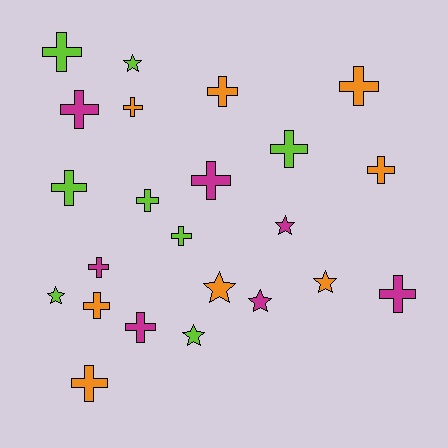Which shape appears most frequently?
Cross, with 16 objects.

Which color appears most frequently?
Lime, with 8 objects.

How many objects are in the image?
There are 23 objects.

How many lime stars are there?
There are 3 lime stars.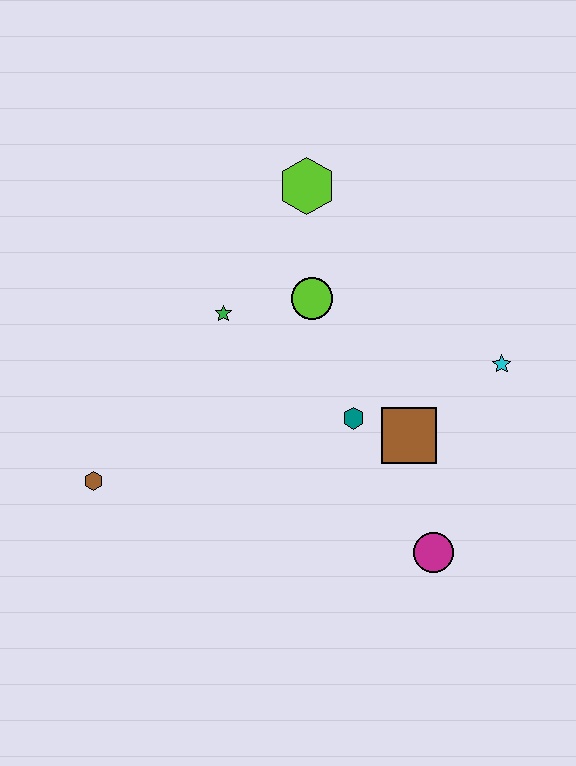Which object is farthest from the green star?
The magenta circle is farthest from the green star.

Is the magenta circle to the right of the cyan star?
No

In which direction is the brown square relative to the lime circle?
The brown square is below the lime circle.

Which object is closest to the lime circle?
The green star is closest to the lime circle.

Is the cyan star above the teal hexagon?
Yes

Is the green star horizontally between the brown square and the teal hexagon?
No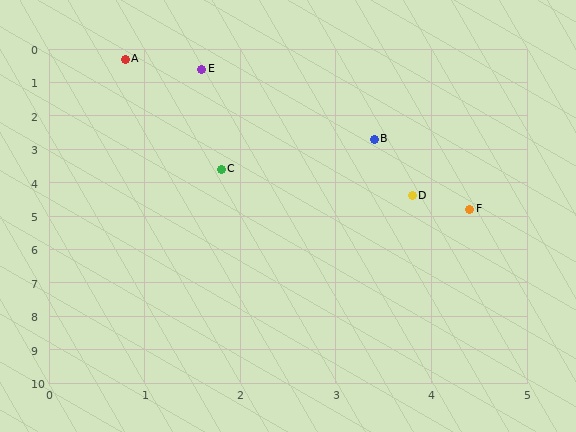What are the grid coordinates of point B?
Point B is at approximately (3.4, 2.7).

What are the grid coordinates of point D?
Point D is at approximately (3.8, 4.4).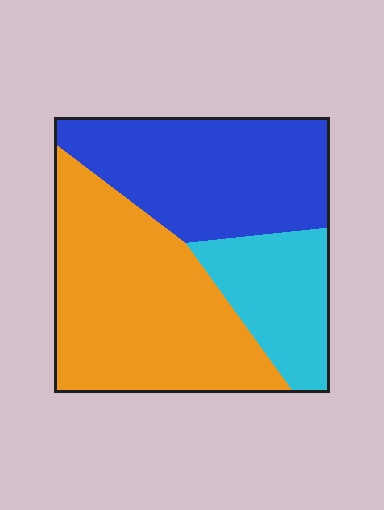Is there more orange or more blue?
Orange.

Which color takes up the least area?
Cyan, at roughly 20%.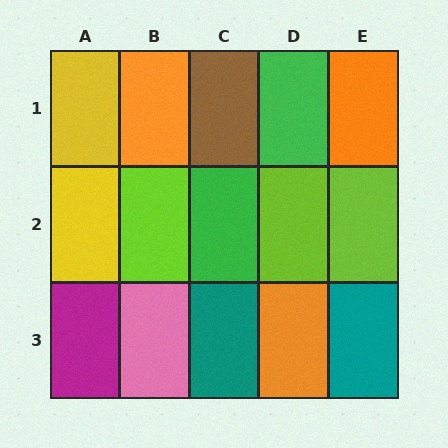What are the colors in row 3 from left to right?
Magenta, pink, teal, orange, teal.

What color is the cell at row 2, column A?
Yellow.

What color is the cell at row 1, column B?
Orange.